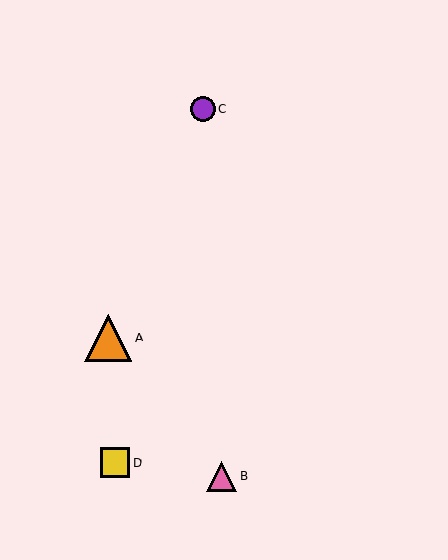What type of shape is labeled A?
Shape A is an orange triangle.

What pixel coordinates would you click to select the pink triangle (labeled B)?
Click at (222, 476) to select the pink triangle B.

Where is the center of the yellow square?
The center of the yellow square is at (115, 462).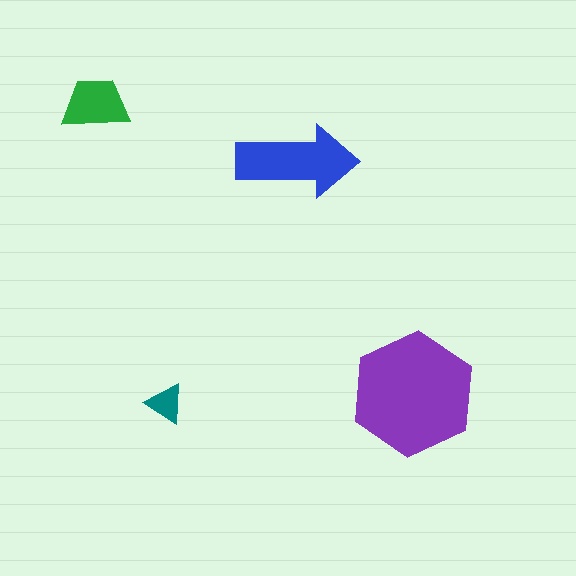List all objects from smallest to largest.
The teal triangle, the green trapezoid, the blue arrow, the purple hexagon.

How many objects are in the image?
There are 4 objects in the image.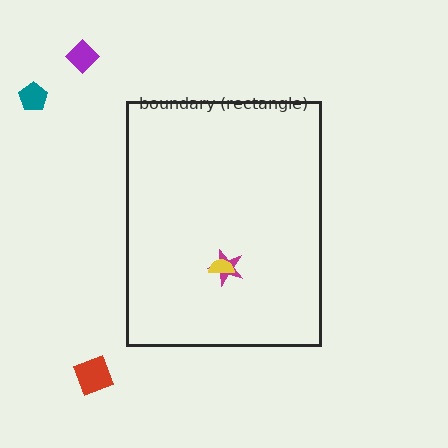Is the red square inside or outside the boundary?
Outside.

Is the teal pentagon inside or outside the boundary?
Outside.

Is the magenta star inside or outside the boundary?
Inside.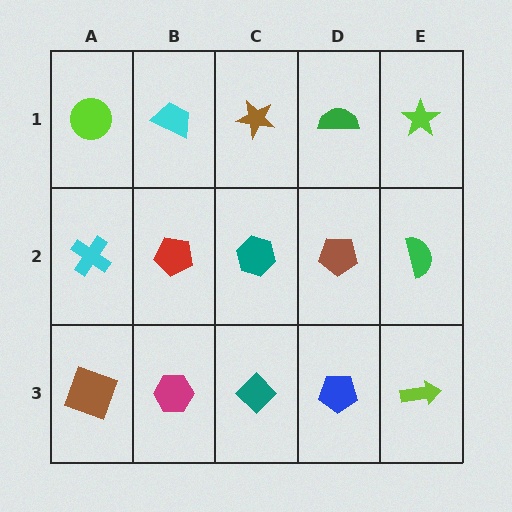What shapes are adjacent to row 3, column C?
A teal hexagon (row 2, column C), a magenta hexagon (row 3, column B), a blue pentagon (row 3, column D).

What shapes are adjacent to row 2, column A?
A lime circle (row 1, column A), a brown square (row 3, column A), a red pentagon (row 2, column B).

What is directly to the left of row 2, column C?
A red pentagon.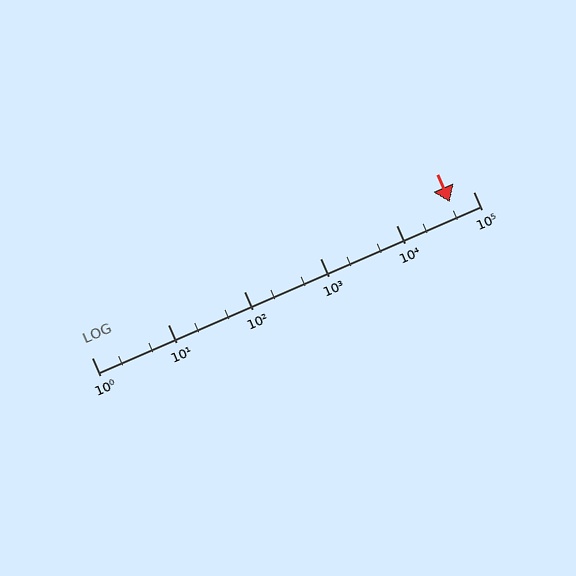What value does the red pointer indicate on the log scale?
The pointer indicates approximately 49000.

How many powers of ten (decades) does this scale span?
The scale spans 5 decades, from 1 to 100000.